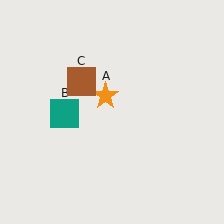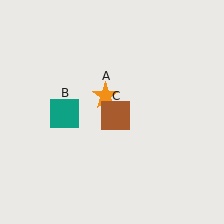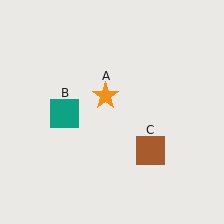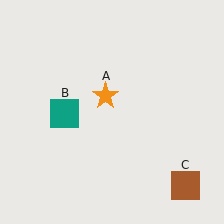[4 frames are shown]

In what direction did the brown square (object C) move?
The brown square (object C) moved down and to the right.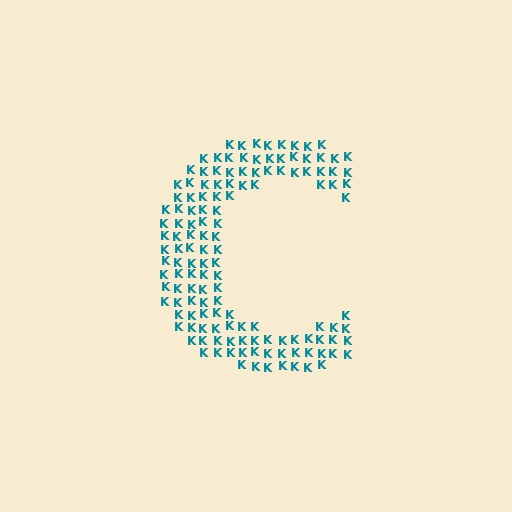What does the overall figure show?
The overall figure shows the letter C.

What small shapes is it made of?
It is made of small letter K's.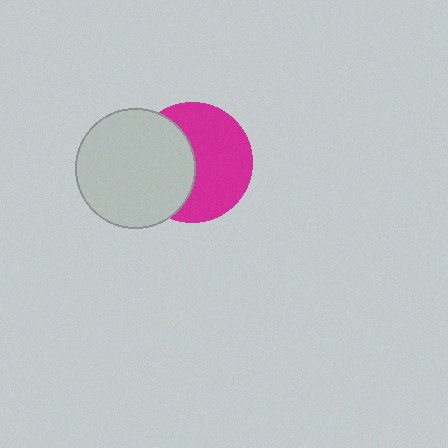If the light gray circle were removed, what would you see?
You would see the complete magenta circle.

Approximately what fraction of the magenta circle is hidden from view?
Roughly 42% of the magenta circle is hidden behind the light gray circle.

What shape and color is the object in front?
The object in front is a light gray circle.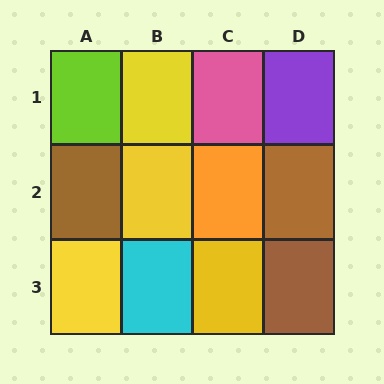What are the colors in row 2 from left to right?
Brown, yellow, orange, brown.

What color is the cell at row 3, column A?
Yellow.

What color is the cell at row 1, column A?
Lime.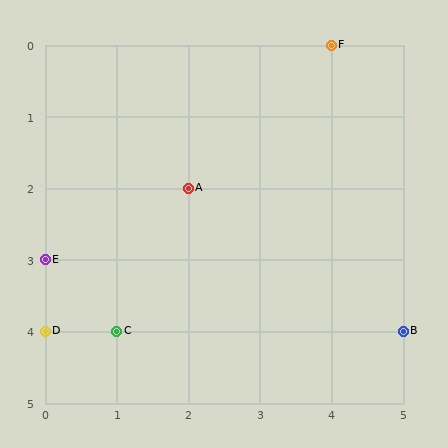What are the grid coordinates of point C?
Point C is at grid coordinates (1, 4).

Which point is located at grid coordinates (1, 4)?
Point C is at (1, 4).